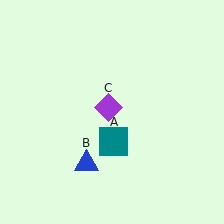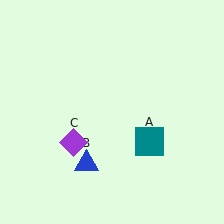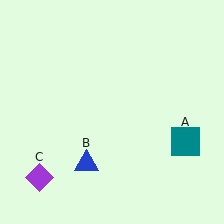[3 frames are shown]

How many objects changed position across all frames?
2 objects changed position: teal square (object A), purple diamond (object C).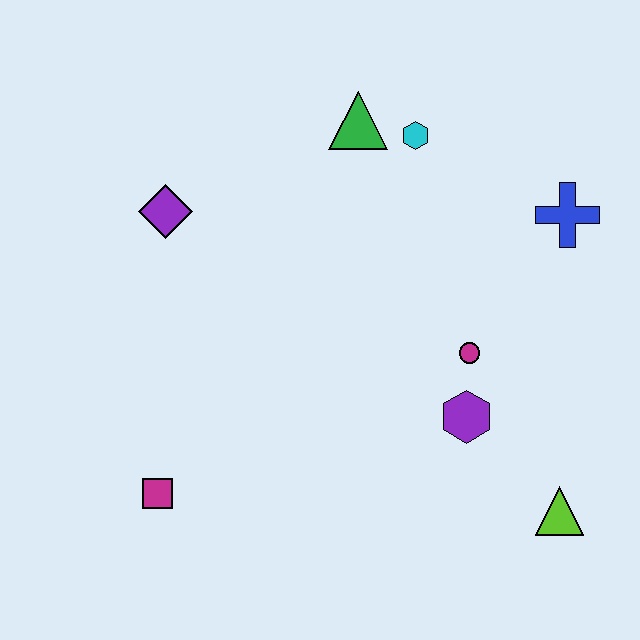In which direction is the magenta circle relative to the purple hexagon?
The magenta circle is above the purple hexagon.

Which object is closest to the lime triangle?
The purple hexagon is closest to the lime triangle.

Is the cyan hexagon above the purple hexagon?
Yes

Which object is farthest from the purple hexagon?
The purple diamond is farthest from the purple hexagon.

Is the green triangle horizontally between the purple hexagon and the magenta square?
Yes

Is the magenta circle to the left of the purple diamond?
No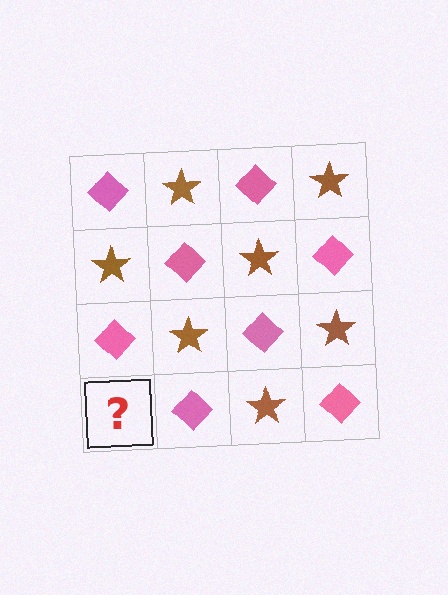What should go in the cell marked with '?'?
The missing cell should contain a brown star.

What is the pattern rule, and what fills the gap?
The rule is that it alternates pink diamond and brown star in a checkerboard pattern. The gap should be filled with a brown star.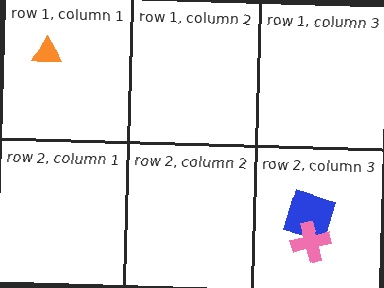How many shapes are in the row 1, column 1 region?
1.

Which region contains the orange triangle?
The row 1, column 1 region.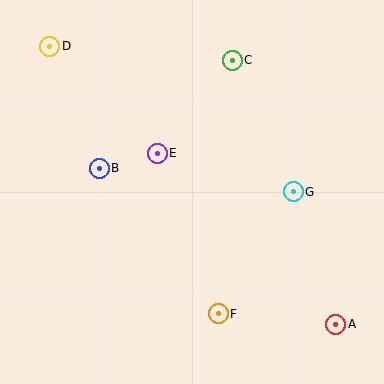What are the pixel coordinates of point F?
Point F is at (218, 314).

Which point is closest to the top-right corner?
Point C is closest to the top-right corner.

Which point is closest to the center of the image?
Point E at (157, 153) is closest to the center.